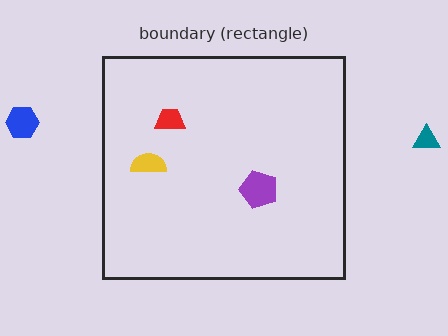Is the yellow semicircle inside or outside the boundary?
Inside.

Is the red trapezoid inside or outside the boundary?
Inside.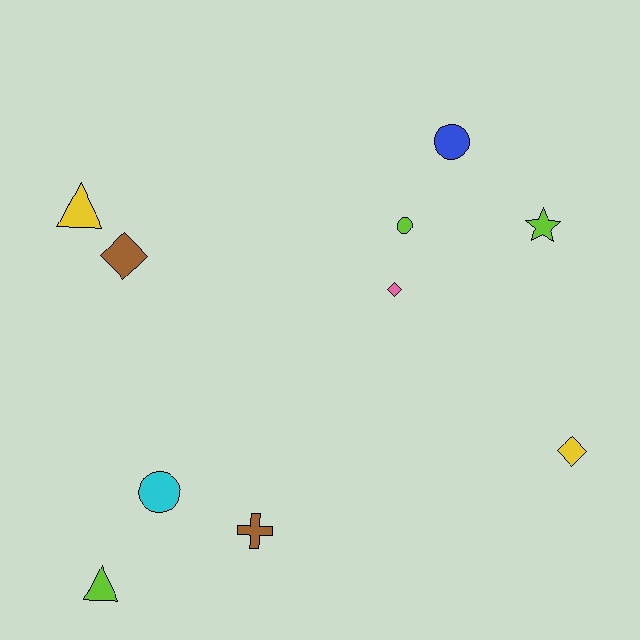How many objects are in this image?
There are 10 objects.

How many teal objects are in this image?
There are no teal objects.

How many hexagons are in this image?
There are no hexagons.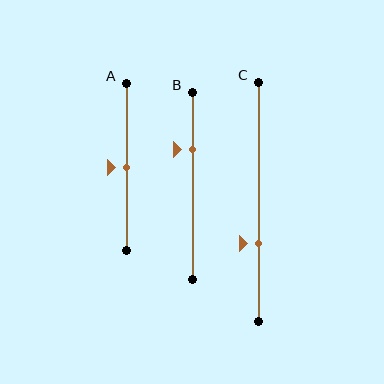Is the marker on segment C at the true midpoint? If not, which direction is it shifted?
No, the marker on segment C is shifted downward by about 18% of the segment length.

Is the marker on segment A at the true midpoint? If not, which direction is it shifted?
Yes, the marker on segment A is at the true midpoint.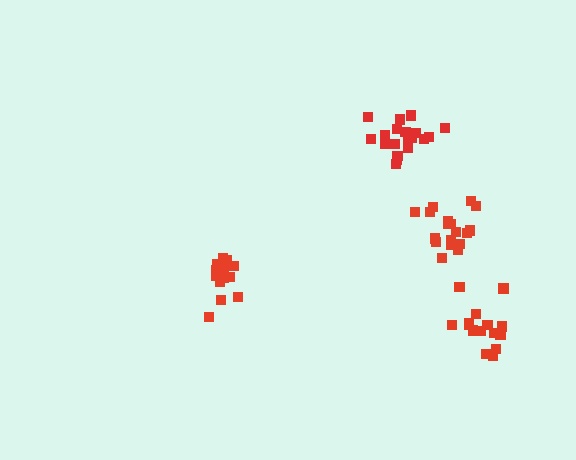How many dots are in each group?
Group 1: 19 dots, Group 2: 13 dots, Group 3: 15 dots, Group 4: 18 dots (65 total).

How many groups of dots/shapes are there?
There are 4 groups.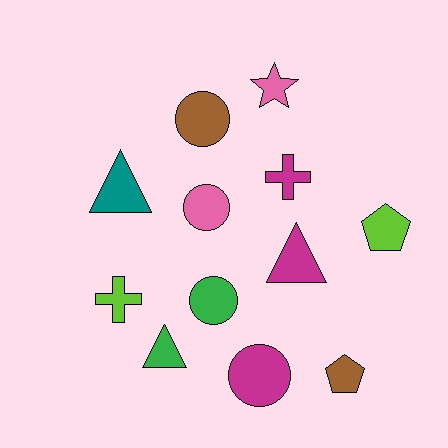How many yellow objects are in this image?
There are no yellow objects.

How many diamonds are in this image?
There are no diamonds.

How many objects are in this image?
There are 12 objects.